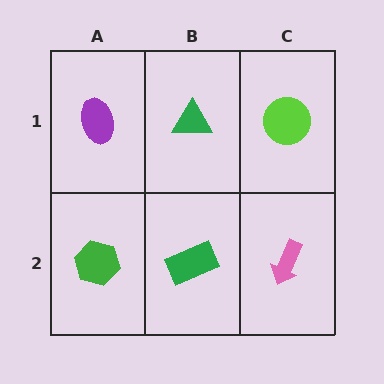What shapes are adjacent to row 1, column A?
A green hexagon (row 2, column A), a green triangle (row 1, column B).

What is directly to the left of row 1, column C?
A green triangle.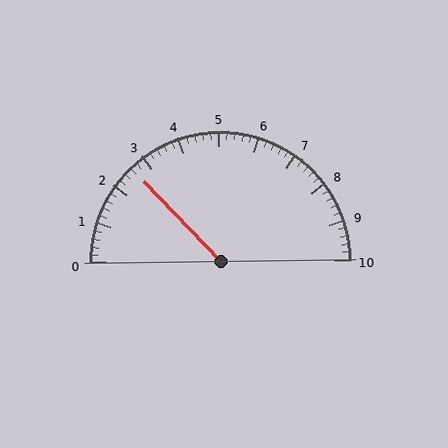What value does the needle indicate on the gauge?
The needle indicates approximately 2.6.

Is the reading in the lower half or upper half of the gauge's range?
The reading is in the lower half of the range (0 to 10).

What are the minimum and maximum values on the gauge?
The gauge ranges from 0 to 10.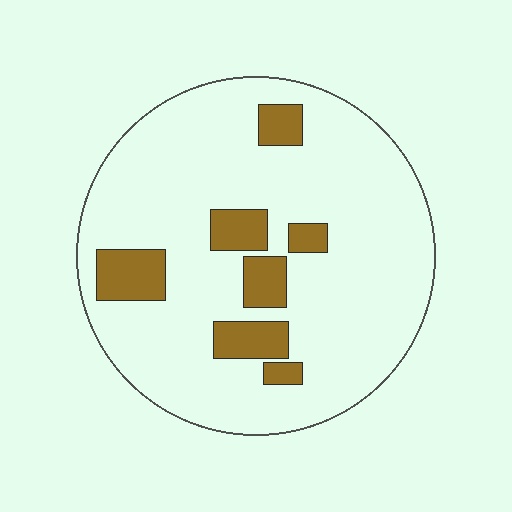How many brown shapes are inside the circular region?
7.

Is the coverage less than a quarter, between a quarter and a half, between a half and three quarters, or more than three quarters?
Less than a quarter.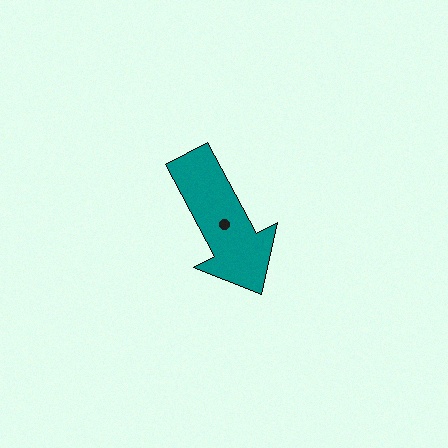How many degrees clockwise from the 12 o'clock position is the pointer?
Approximately 152 degrees.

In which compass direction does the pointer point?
Southeast.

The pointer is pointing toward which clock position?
Roughly 5 o'clock.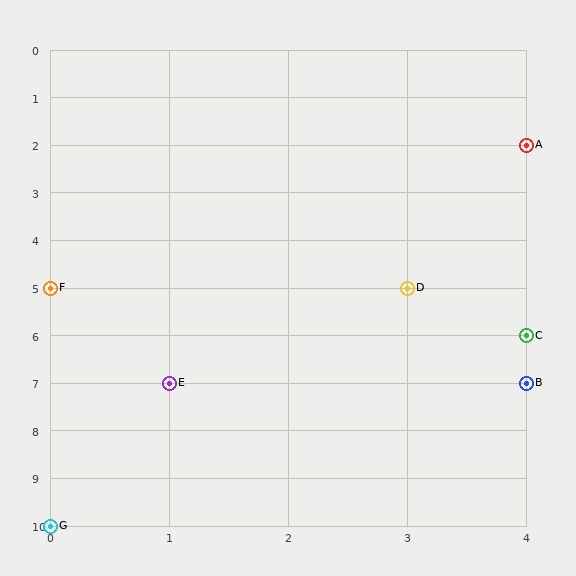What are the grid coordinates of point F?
Point F is at grid coordinates (0, 5).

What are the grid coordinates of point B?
Point B is at grid coordinates (4, 7).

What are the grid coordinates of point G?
Point G is at grid coordinates (0, 10).